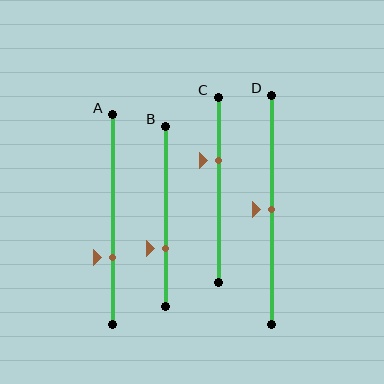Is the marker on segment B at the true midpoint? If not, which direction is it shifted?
No, the marker on segment B is shifted downward by about 18% of the segment length.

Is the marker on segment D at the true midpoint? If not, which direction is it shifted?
Yes, the marker on segment D is at the true midpoint.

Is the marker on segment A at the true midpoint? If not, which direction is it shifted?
No, the marker on segment A is shifted downward by about 18% of the segment length.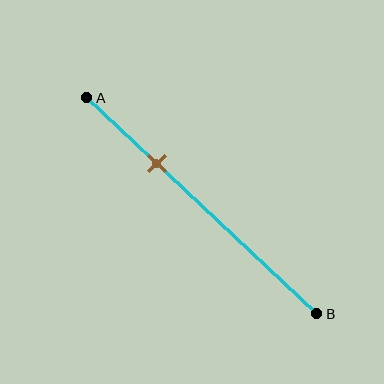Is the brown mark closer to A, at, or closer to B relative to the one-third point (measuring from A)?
The brown mark is approximately at the one-third point of segment AB.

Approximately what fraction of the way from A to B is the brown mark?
The brown mark is approximately 30% of the way from A to B.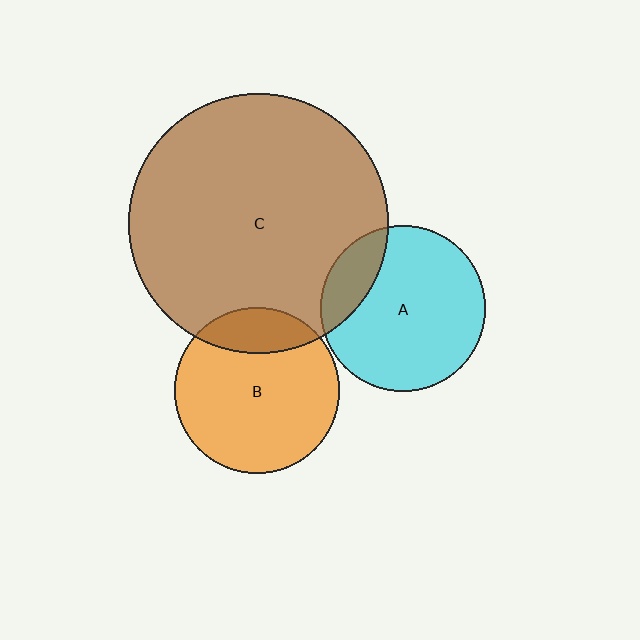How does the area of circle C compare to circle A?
Approximately 2.5 times.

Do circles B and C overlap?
Yes.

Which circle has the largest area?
Circle C (brown).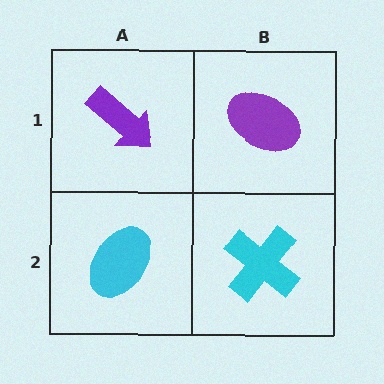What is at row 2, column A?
A cyan ellipse.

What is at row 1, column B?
A purple ellipse.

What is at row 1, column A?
A purple arrow.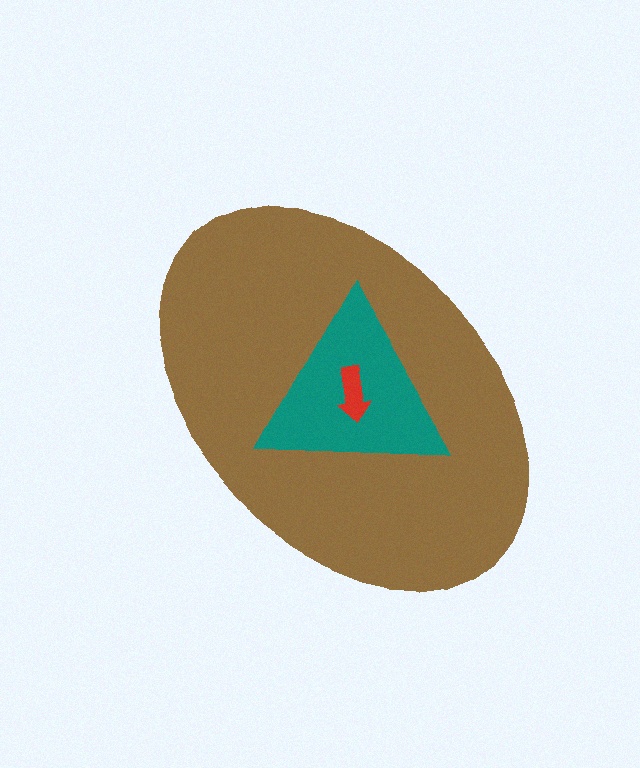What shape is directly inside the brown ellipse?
The teal triangle.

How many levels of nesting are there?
3.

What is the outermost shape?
The brown ellipse.